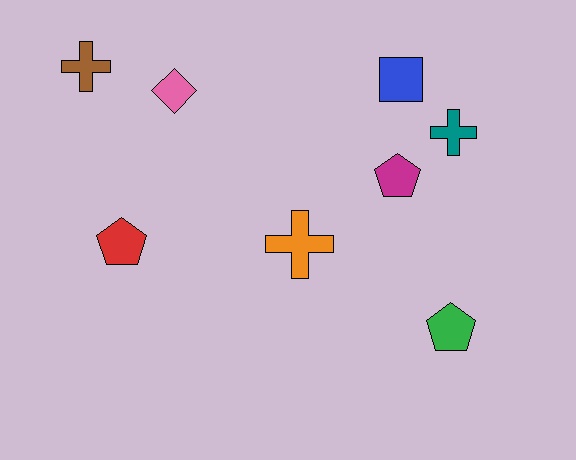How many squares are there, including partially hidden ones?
There is 1 square.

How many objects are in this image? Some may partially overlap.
There are 8 objects.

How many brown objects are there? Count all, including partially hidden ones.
There is 1 brown object.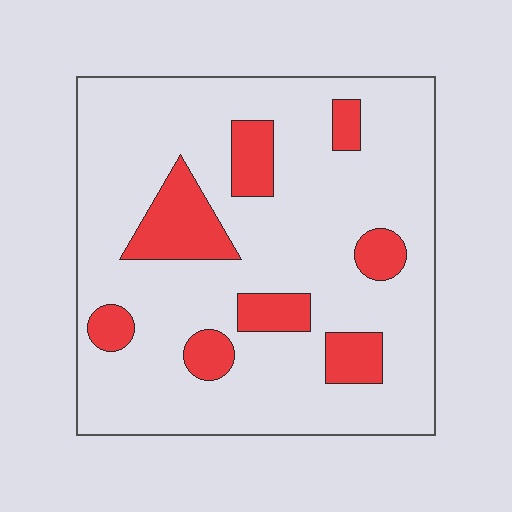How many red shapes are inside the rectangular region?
8.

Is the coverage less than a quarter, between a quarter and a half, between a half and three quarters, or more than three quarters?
Less than a quarter.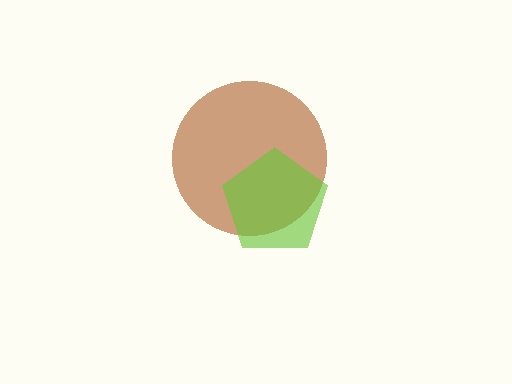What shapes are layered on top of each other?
The layered shapes are: a brown circle, a lime pentagon.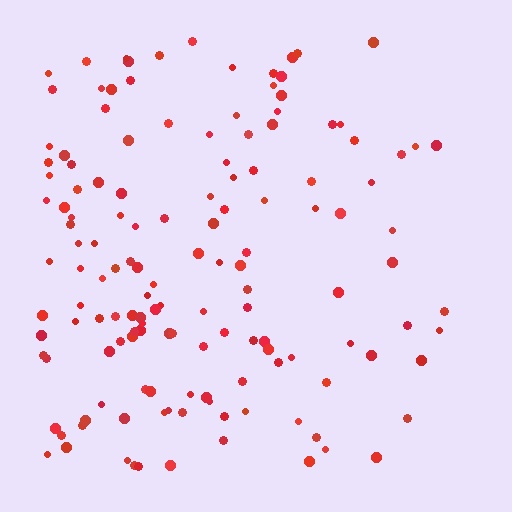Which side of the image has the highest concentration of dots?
The left.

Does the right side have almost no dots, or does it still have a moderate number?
Still a moderate number, just noticeably fewer than the left.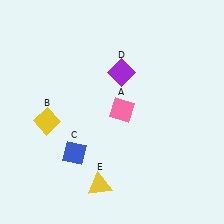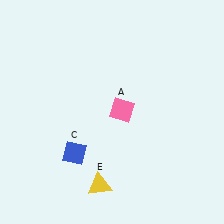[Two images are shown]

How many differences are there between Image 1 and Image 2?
There are 2 differences between the two images.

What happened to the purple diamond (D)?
The purple diamond (D) was removed in Image 2. It was in the top-right area of Image 1.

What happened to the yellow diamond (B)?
The yellow diamond (B) was removed in Image 2. It was in the bottom-left area of Image 1.